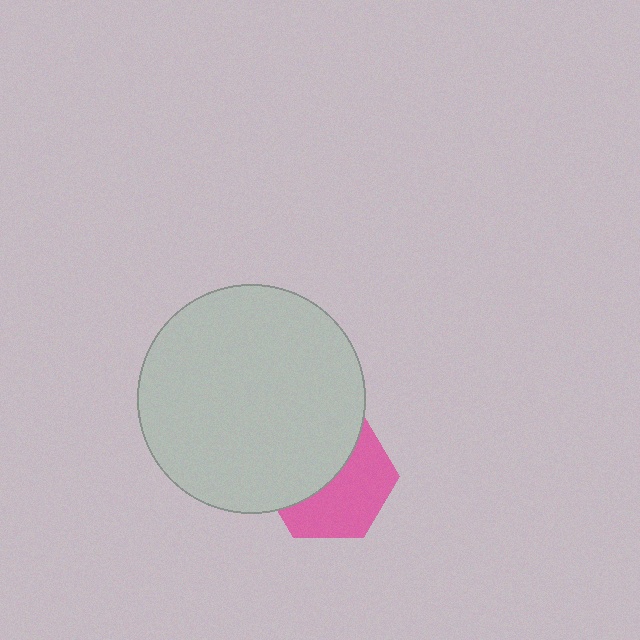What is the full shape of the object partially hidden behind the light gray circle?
The partially hidden object is a pink hexagon.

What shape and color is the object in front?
The object in front is a light gray circle.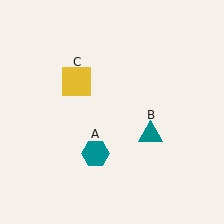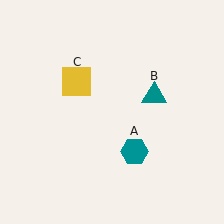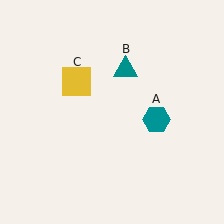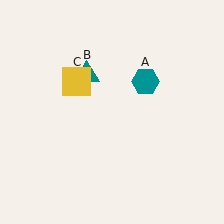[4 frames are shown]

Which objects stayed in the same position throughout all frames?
Yellow square (object C) remained stationary.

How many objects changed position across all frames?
2 objects changed position: teal hexagon (object A), teal triangle (object B).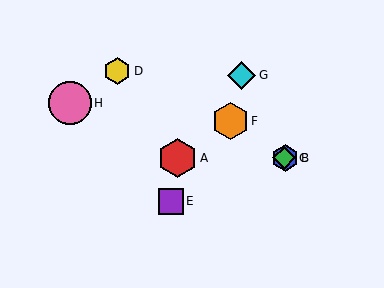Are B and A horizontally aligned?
Yes, both are at y≈158.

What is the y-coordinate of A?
Object A is at y≈158.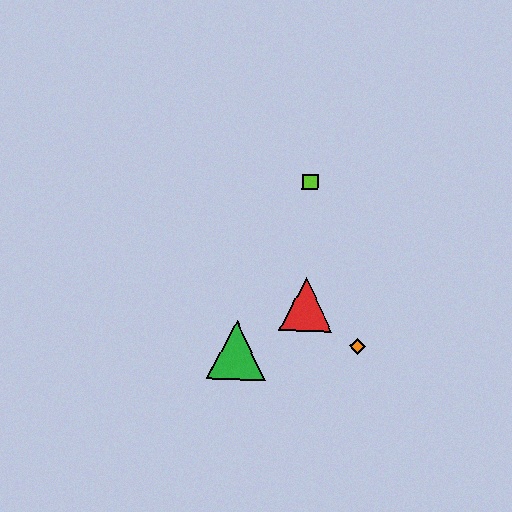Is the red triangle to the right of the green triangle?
Yes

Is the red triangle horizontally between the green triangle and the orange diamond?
Yes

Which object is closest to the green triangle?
The red triangle is closest to the green triangle.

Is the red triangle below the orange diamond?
No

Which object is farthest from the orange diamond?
The lime square is farthest from the orange diamond.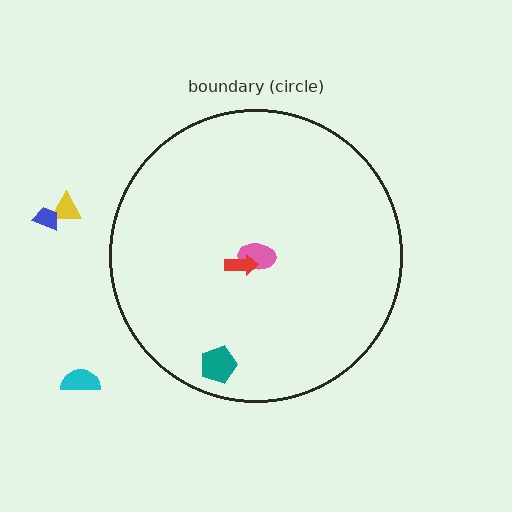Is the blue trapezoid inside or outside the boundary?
Outside.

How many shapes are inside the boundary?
3 inside, 3 outside.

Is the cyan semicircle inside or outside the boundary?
Outside.